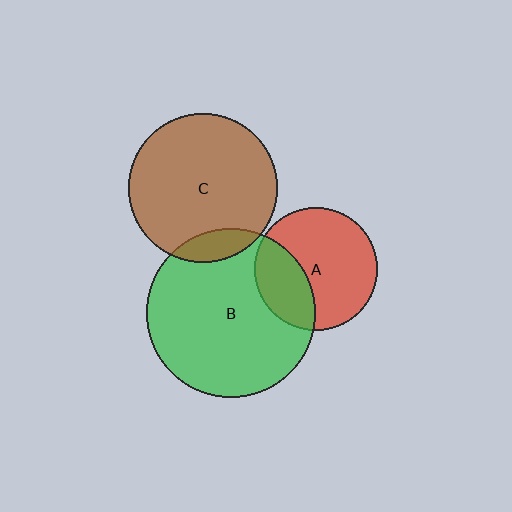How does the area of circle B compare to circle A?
Approximately 1.9 times.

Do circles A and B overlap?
Yes.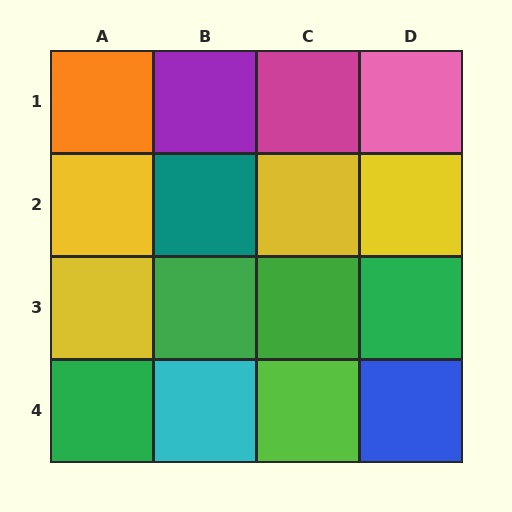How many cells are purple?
1 cell is purple.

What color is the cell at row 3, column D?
Green.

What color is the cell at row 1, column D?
Pink.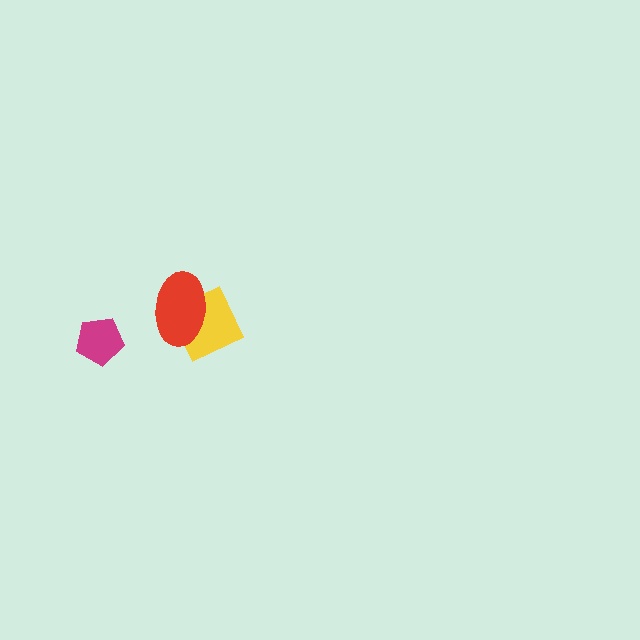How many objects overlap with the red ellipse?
1 object overlaps with the red ellipse.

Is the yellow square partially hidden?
Yes, it is partially covered by another shape.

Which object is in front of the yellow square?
The red ellipse is in front of the yellow square.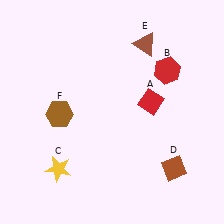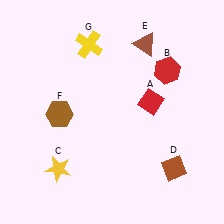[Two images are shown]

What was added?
A yellow cross (G) was added in Image 2.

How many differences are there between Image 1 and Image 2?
There is 1 difference between the two images.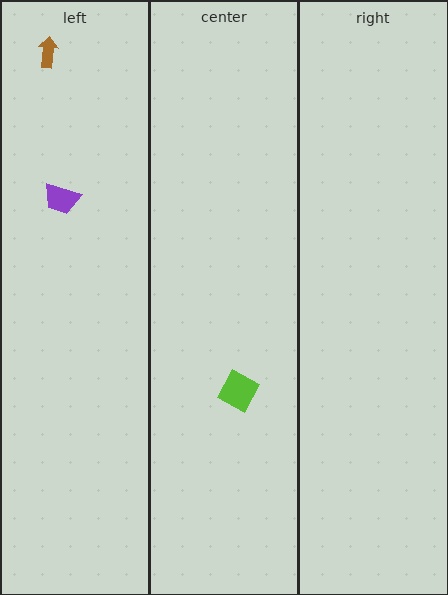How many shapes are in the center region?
1.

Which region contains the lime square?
The center region.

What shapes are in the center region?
The lime square.